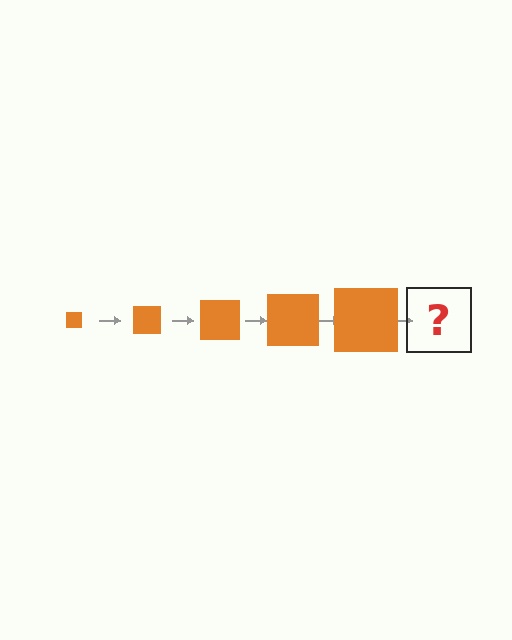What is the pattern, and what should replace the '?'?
The pattern is that the square gets progressively larger each step. The '?' should be an orange square, larger than the previous one.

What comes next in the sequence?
The next element should be an orange square, larger than the previous one.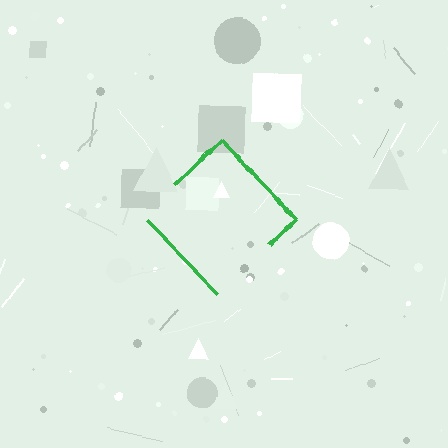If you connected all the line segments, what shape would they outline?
They would outline a diamond.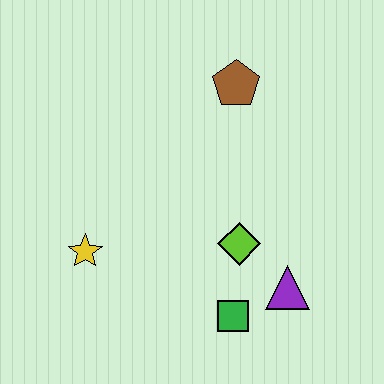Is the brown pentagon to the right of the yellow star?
Yes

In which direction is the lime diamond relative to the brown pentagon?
The lime diamond is below the brown pentagon.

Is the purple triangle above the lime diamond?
No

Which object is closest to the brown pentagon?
The lime diamond is closest to the brown pentagon.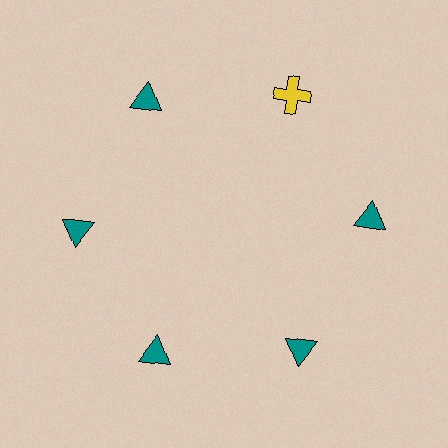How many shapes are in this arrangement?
There are 6 shapes arranged in a ring pattern.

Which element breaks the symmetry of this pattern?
The yellow cross at roughly the 1 o'clock position breaks the symmetry. All other shapes are teal triangles.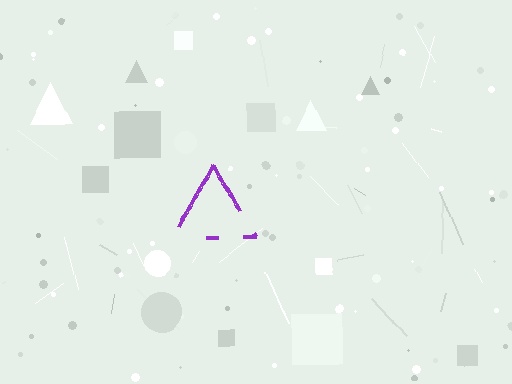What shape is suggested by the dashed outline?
The dashed outline suggests a triangle.